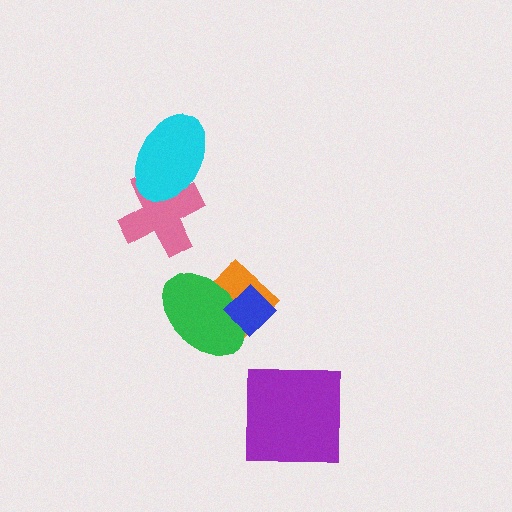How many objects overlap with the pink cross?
1 object overlaps with the pink cross.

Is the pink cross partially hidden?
Yes, it is partially covered by another shape.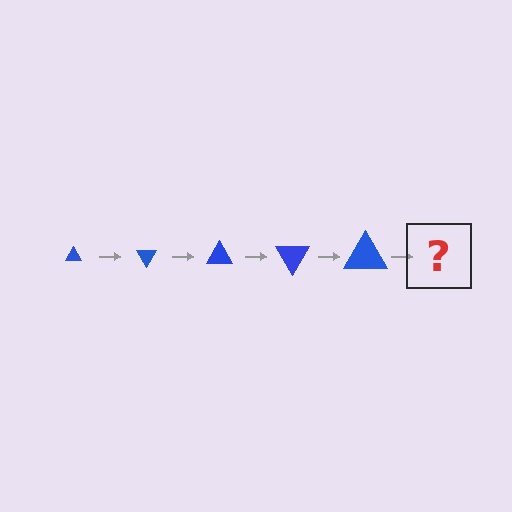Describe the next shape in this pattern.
It should be a triangle, larger than the previous one and rotated 300 degrees from the start.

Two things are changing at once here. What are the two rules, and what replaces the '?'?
The two rules are that the triangle grows larger each step and it rotates 60 degrees each step. The '?' should be a triangle, larger than the previous one and rotated 300 degrees from the start.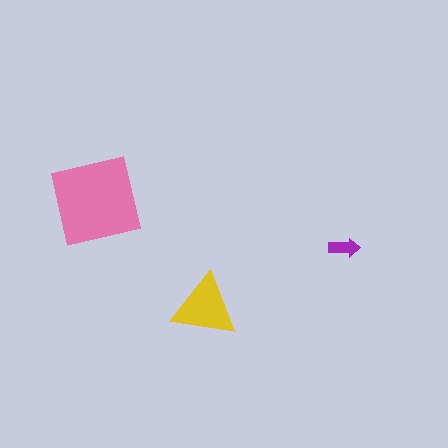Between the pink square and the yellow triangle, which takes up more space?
The pink square.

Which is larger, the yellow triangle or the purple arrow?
The yellow triangle.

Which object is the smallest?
The purple arrow.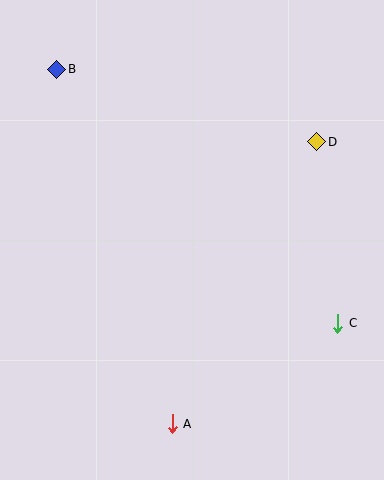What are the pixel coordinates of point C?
Point C is at (338, 323).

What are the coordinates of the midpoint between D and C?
The midpoint between D and C is at (327, 233).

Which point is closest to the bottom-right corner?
Point C is closest to the bottom-right corner.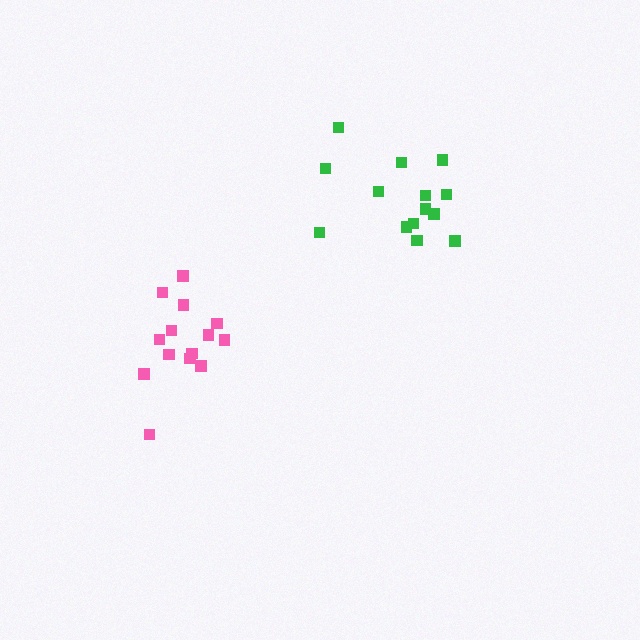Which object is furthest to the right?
The green cluster is rightmost.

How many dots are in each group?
Group 1: 14 dots, Group 2: 14 dots (28 total).